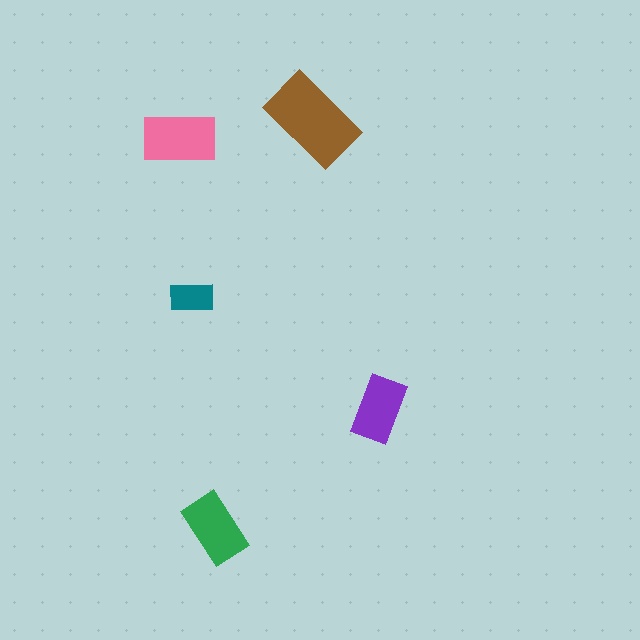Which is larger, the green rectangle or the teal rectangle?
The green one.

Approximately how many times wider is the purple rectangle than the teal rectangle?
About 1.5 times wider.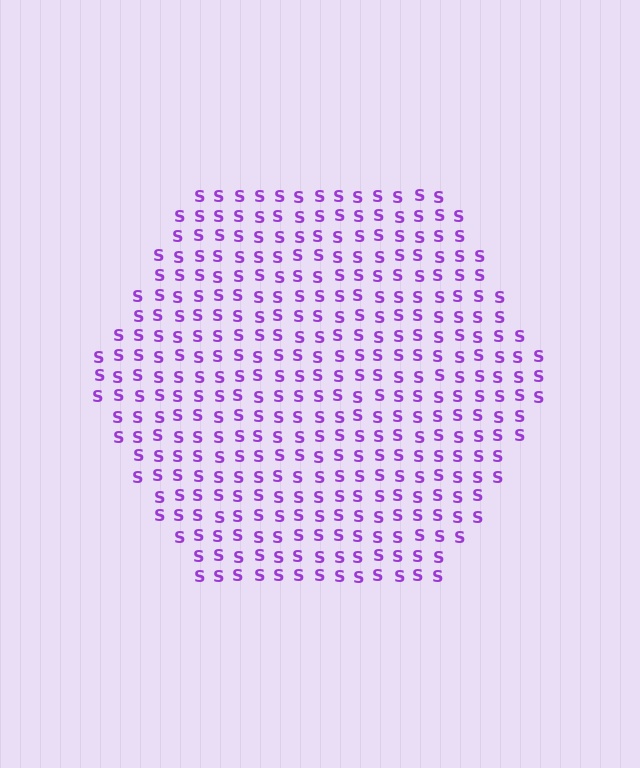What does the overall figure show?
The overall figure shows a hexagon.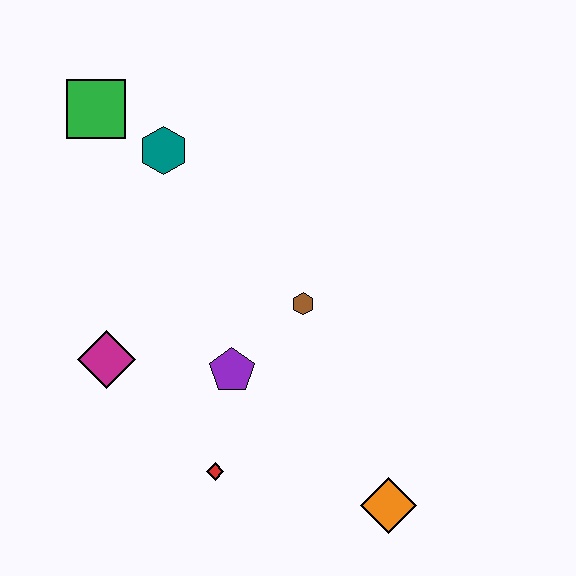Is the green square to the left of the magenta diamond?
Yes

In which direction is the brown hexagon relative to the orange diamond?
The brown hexagon is above the orange diamond.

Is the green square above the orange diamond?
Yes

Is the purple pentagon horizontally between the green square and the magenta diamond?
No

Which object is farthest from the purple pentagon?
The green square is farthest from the purple pentagon.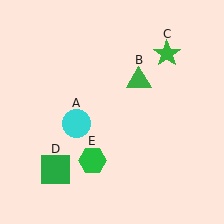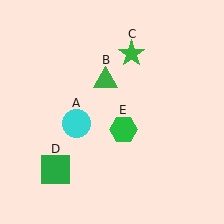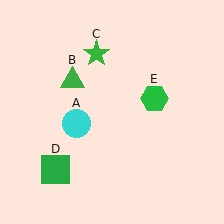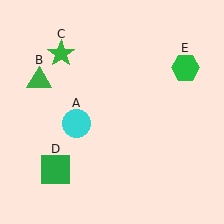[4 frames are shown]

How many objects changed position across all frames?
3 objects changed position: green triangle (object B), green star (object C), green hexagon (object E).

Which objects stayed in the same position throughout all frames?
Cyan circle (object A) and green square (object D) remained stationary.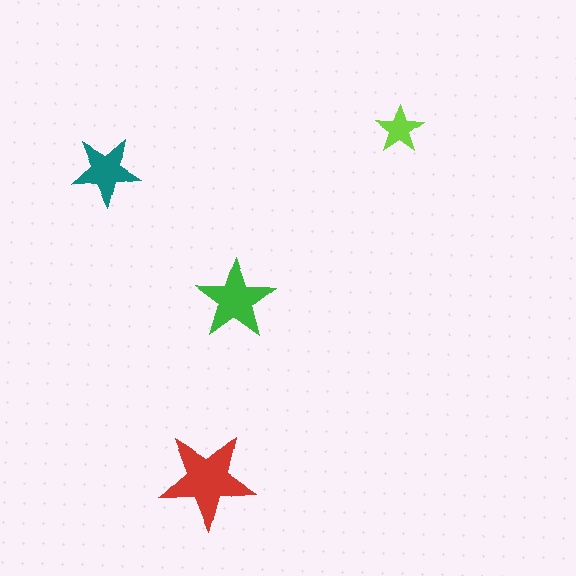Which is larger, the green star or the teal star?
The green one.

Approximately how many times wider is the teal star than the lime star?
About 1.5 times wider.